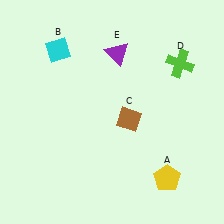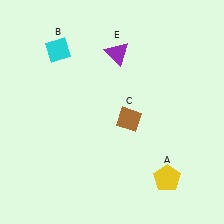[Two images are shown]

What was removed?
The lime cross (D) was removed in Image 2.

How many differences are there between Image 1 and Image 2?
There is 1 difference between the two images.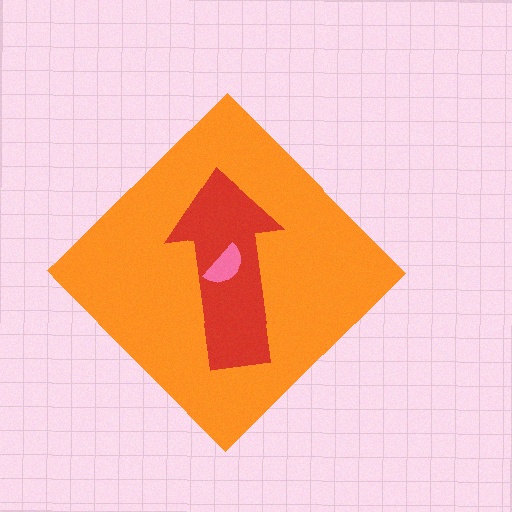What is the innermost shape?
The pink semicircle.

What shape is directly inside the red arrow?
The pink semicircle.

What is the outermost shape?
The orange diamond.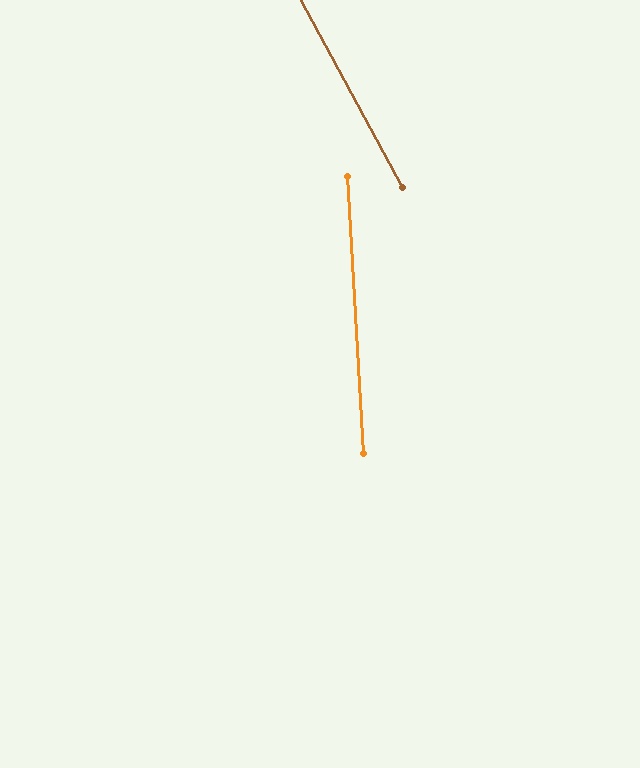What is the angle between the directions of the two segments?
Approximately 25 degrees.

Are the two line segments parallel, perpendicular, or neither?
Neither parallel nor perpendicular — they differ by about 25°.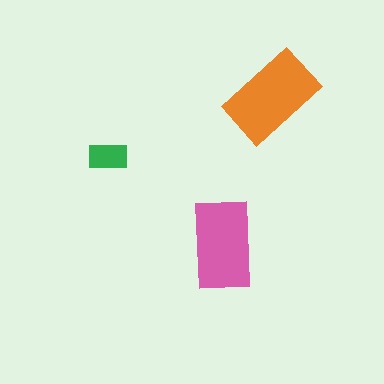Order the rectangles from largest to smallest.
the orange one, the pink one, the green one.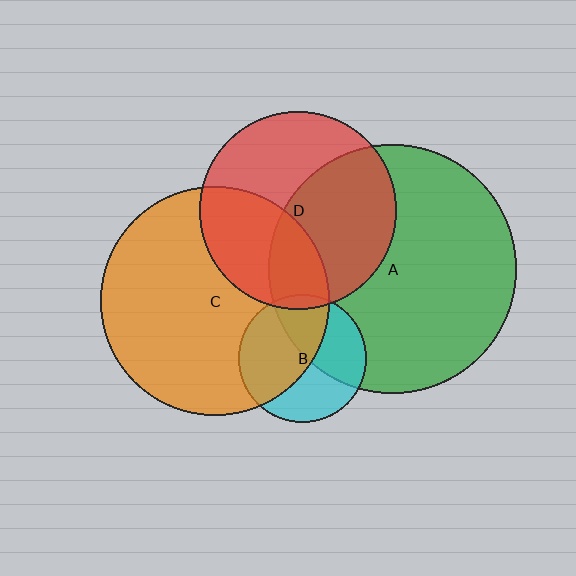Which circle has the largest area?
Circle A (green).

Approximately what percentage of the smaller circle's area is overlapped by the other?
Approximately 35%.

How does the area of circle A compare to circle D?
Approximately 1.6 times.